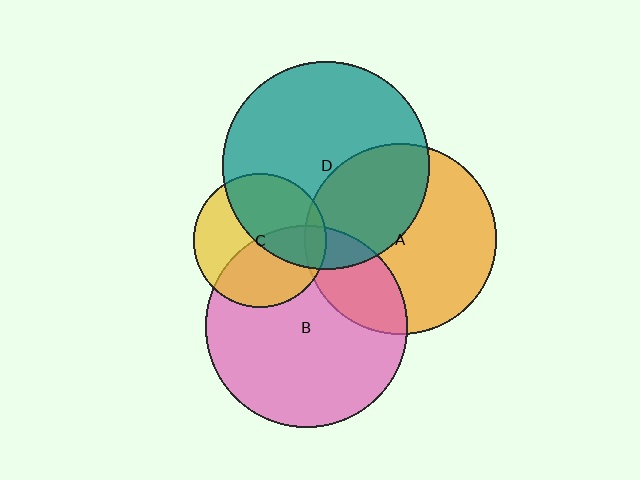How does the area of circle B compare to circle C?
Approximately 2.3 times.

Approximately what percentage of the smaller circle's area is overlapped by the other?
Approximately 45%.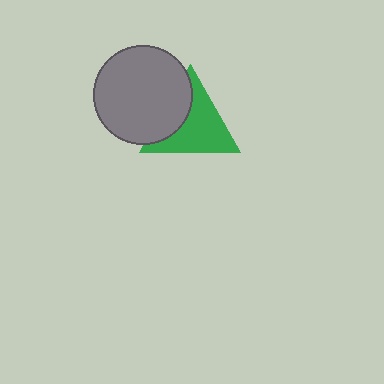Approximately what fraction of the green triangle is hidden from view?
Roughly 33% of the green triangle is hidden behind the gray circle.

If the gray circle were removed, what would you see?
You would see the complete green triangle.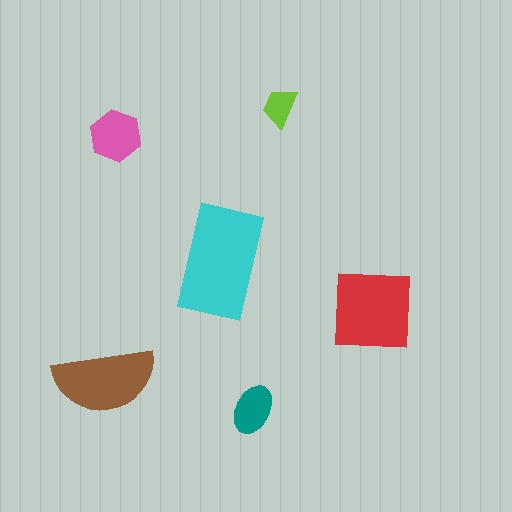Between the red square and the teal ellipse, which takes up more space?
The red square.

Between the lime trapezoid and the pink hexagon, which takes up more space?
The pink hexagon.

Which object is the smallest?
The lime trapezoid.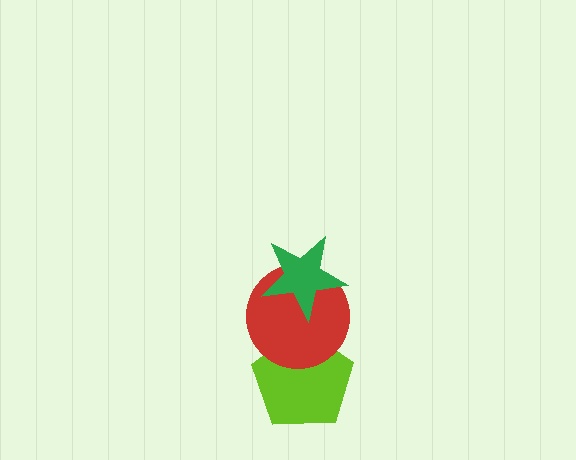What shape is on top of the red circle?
The green star is on top of the red circle.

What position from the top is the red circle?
The red circle is 2nd from the top.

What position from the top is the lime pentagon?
The lime pentagon is 3rd from the top.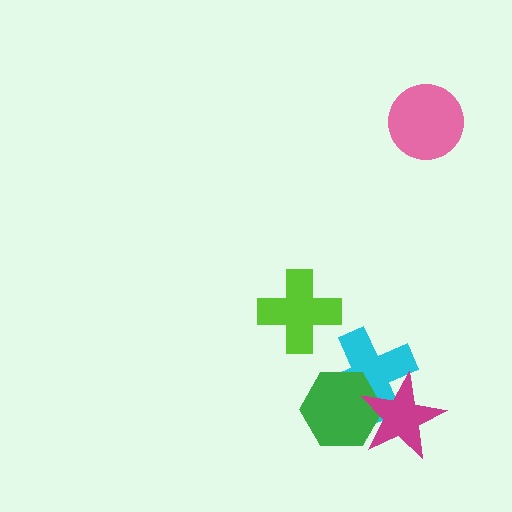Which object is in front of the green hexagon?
The magenta star is in front of the green hexagon.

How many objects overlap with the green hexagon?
2 objects overlap with the green hexagon.